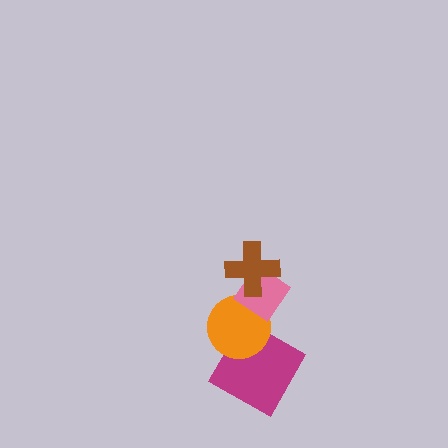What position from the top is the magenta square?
The magenta square is 4th from the top.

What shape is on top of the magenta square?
The orange circle is on top of the magenta square.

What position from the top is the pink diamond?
The pink diamond is 2nd from the top.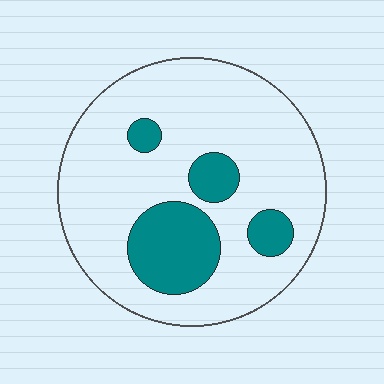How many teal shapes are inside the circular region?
4.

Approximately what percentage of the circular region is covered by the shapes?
Approximately 20%.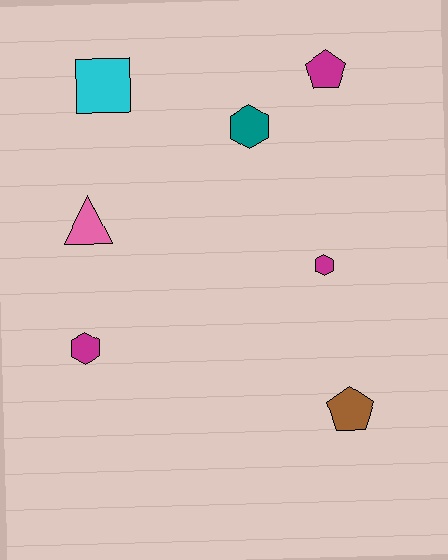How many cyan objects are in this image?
There is 1 cyan object.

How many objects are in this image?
There are 7 objects.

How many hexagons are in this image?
There are 3 hexagons.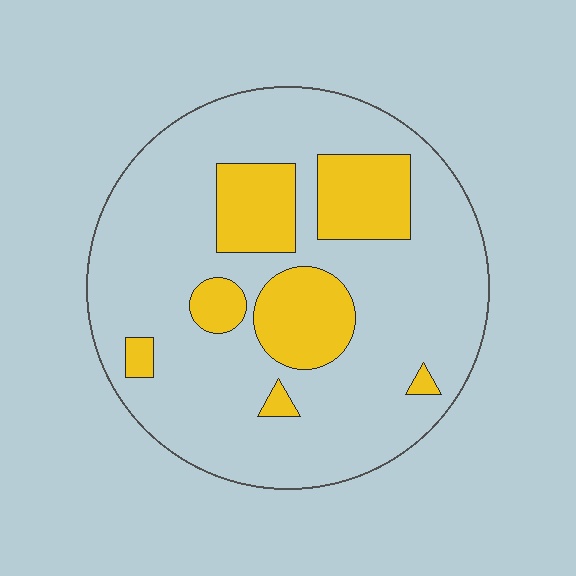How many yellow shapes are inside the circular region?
7.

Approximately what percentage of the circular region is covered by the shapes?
Approximately 25%.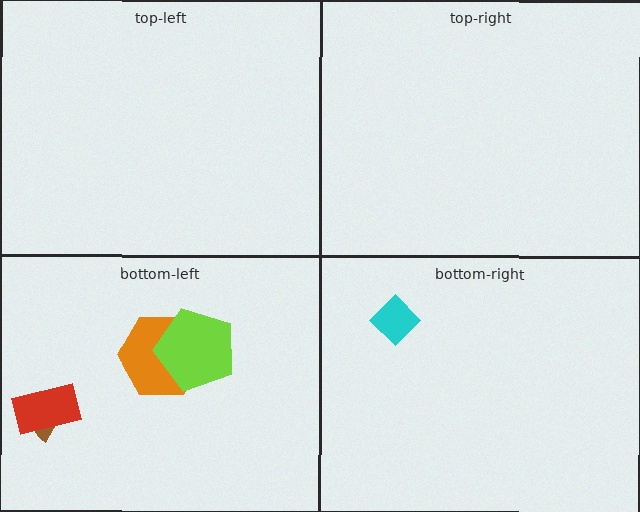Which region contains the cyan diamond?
The bottom-right region.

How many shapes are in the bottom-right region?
1.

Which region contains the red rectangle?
The bottom-left region.